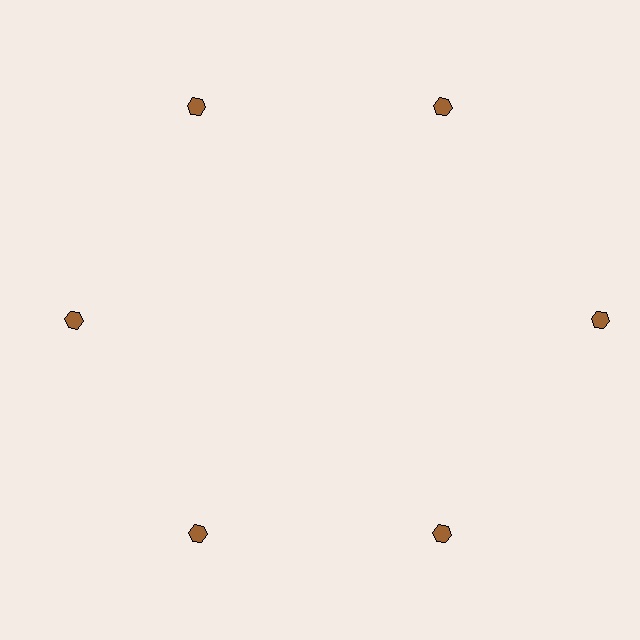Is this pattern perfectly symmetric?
No. The 6 brown hexagons are arranged in a ring, but one element near the 3 o'clock position is pushed outward from the center, breaking the 6-fold rotational symmetry.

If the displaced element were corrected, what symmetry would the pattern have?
It would have 6-fold rotational symmetry — the pattern would map onto itself every 60 degrees.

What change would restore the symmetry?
The symmetry would be restored by moving it inward, back onto the ring so that all 6 hexagons sit at equal angles and equal distance from the center.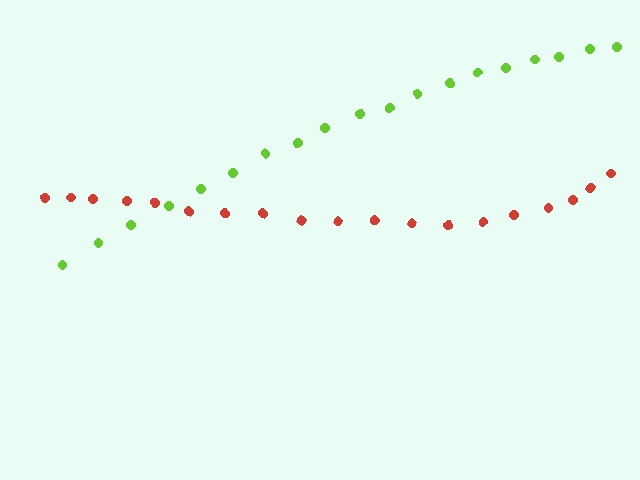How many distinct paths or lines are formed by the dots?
There are 2 distinct paths.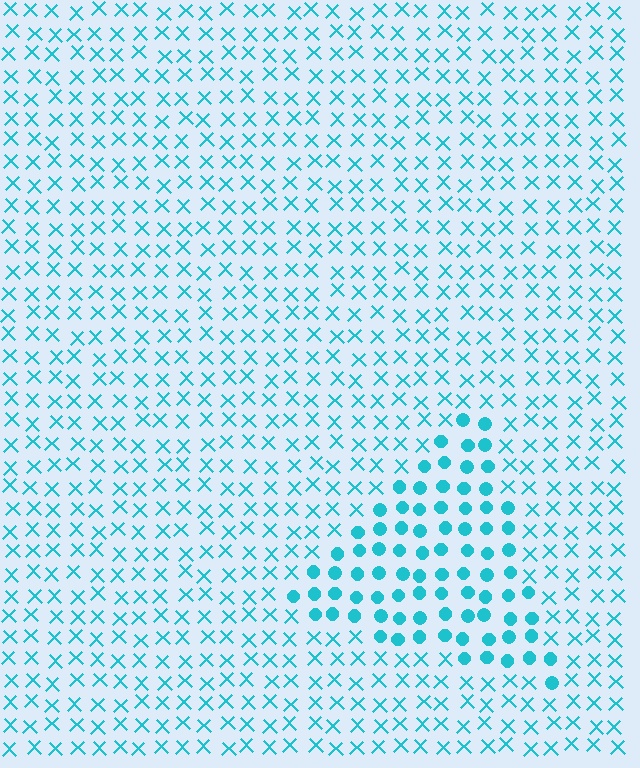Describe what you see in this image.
The image is filled with small cyan elements arranged in a uniform grid. A triangle-shaped region contains circles, while the surrounding area contains X marks. The boundary is defined purely by the change in element shape.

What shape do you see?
I see a triangle.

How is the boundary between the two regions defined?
The boundary is defined by a change in element shape: circles inside vs. X marks outside. All elements share the same color and spacing.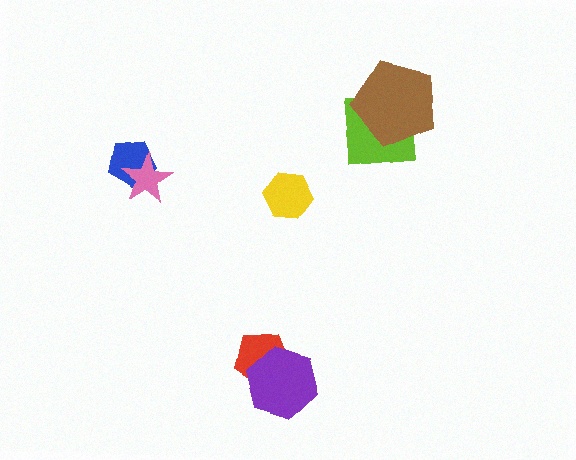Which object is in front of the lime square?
The brown pentagon is in front of the lime square.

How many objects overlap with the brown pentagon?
1 object overlaps with the brown pentagon.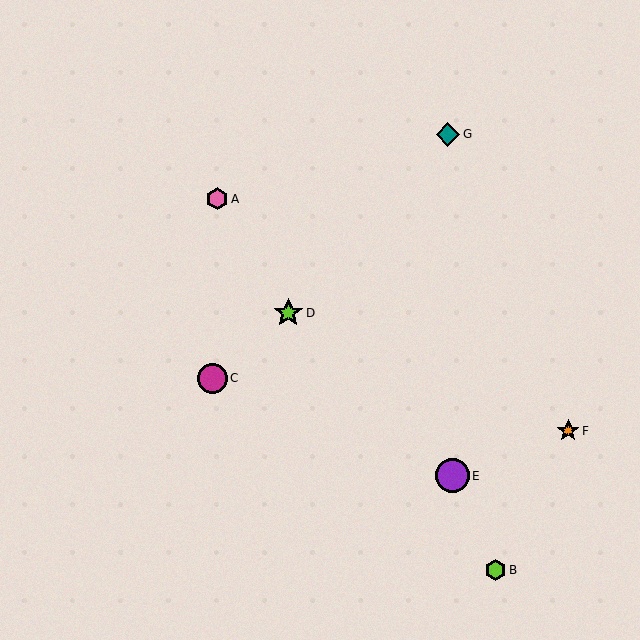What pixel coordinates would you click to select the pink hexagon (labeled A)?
Click at (217, 199) to select the pink hexagon A.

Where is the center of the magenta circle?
The center of the magenta circle is at (212, 378).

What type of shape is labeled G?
Shape G is a teal diamond.